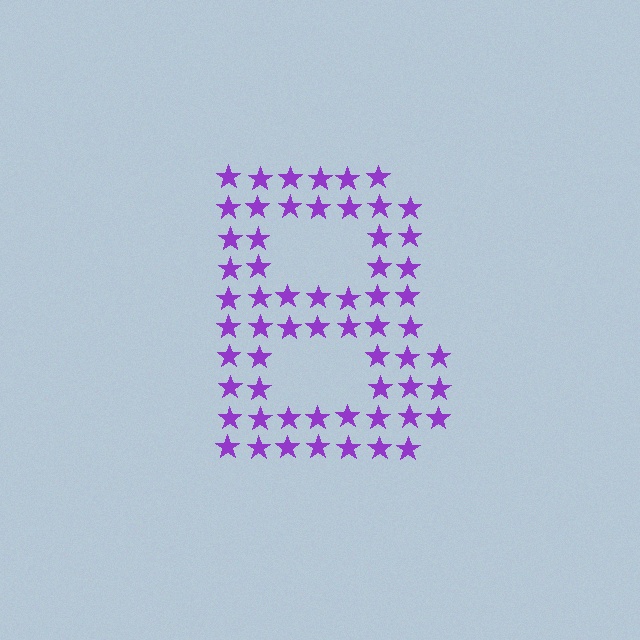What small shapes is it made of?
It is made of small stars.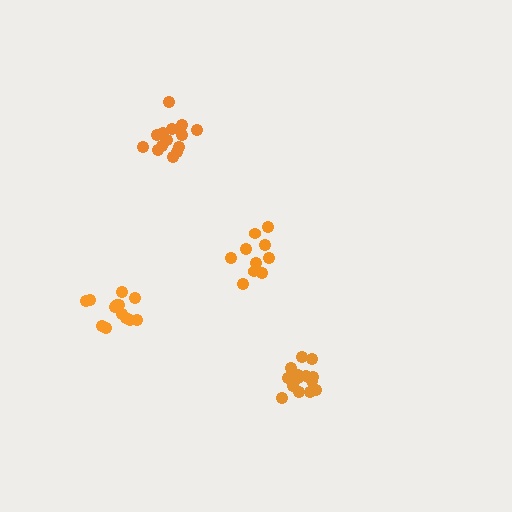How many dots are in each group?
Group 1: 13 dots, Group 2: 10 dots, Group 3: 14 dots, Group 4: 14 dots (51 total).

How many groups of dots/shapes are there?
There are 4 groups.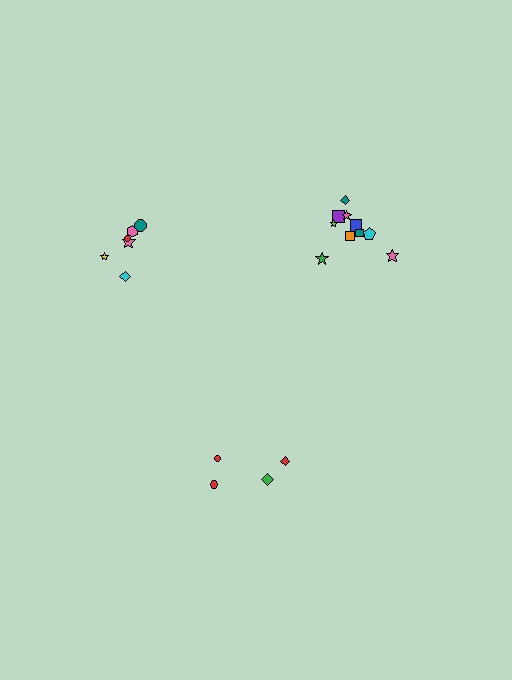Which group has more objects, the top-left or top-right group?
The top-right group.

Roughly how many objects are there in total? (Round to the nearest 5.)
Roughly 20 objects in total.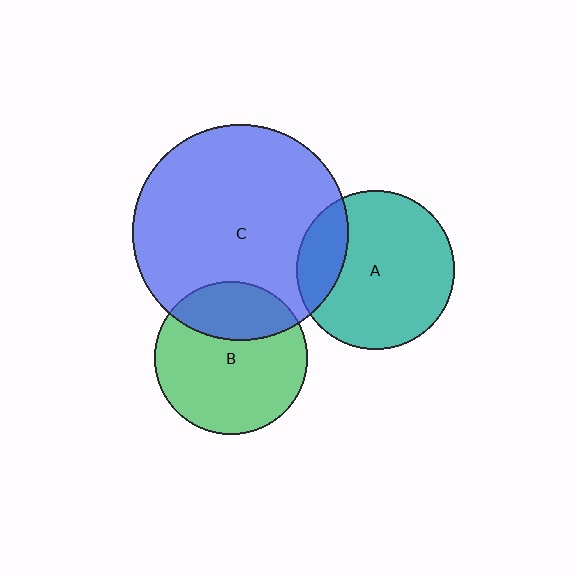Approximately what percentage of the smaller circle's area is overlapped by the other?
Approximately 20%.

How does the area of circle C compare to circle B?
Approximately 2.0 times.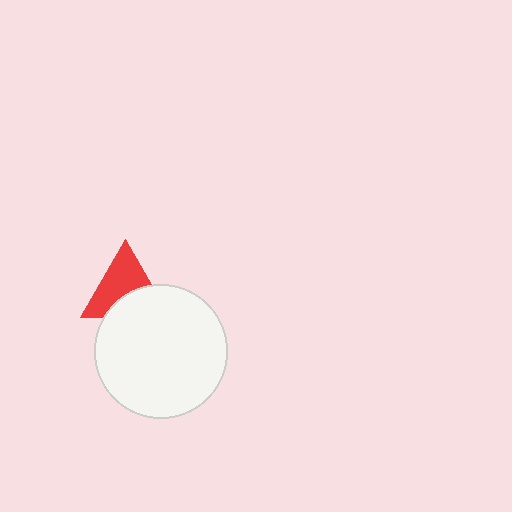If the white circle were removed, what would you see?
You would see the complete red triangle.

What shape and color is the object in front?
The object in front is a white circle.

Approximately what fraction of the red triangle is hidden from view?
Roughly 39% of the red triangle is hidden behind the white circle.